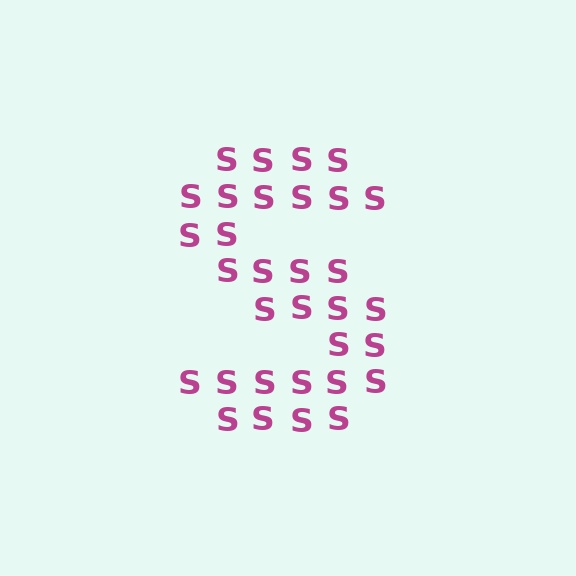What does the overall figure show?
The overall figure shows the letter S.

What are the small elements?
The small elements are letter S's.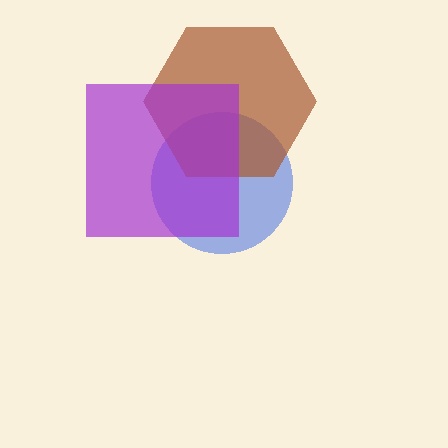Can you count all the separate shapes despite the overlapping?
Yes, there are 3 separate shapes.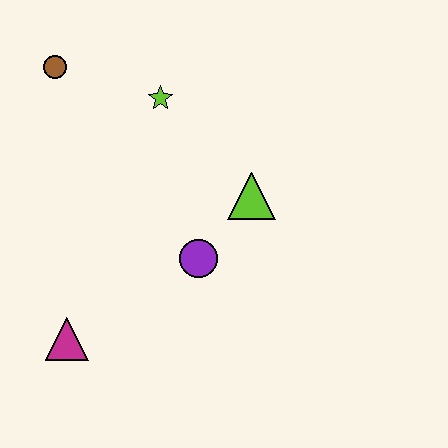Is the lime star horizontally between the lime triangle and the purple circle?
No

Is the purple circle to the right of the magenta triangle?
Yes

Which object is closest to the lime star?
The brown circle is closest to the lime star.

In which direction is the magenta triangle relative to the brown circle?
The magenta triangle is below the brown circle.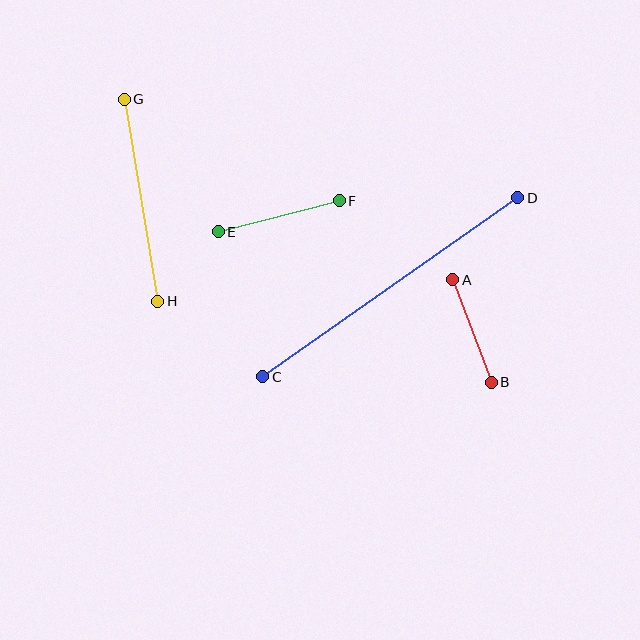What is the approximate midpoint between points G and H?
The midpoint is at approximately (141, 200) pixels.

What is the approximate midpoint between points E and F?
The midpoint is at approximately (279, 216) pixels.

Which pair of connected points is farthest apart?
Points C and D are farthest apart.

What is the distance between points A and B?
The distance is approximately 109 pixels.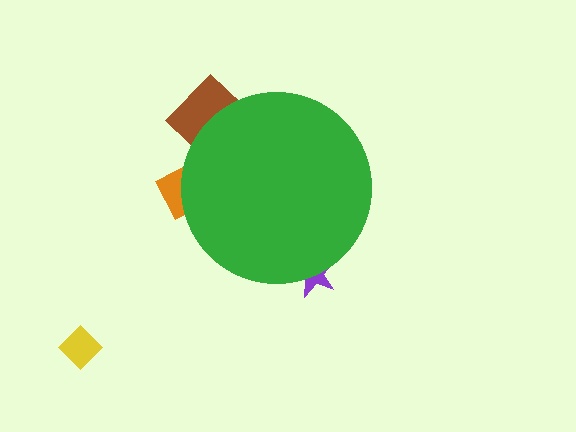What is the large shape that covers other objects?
A green circle.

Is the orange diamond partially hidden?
Yes, the orange diamond is partially hidden behind the green circle.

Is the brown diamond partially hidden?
Yes, the brown diamond is partially hidden behind the green circle.